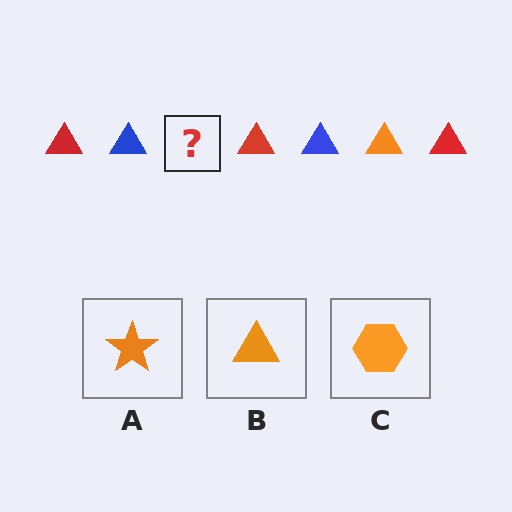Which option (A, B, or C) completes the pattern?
B.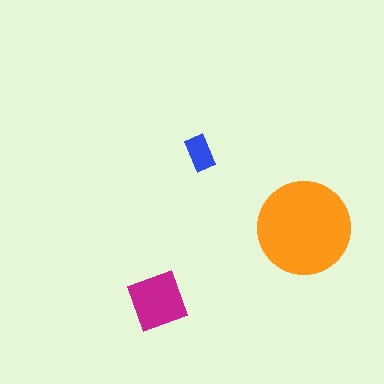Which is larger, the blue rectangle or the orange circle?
The orange circle.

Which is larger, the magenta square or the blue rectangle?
The magenta square.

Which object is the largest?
The orange circle.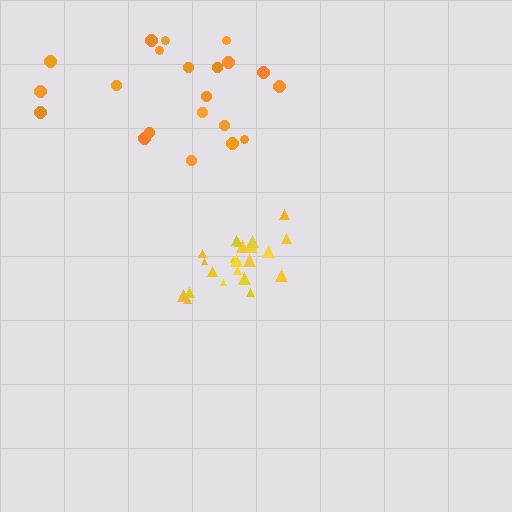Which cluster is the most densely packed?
Yellow.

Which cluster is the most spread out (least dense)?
Orange.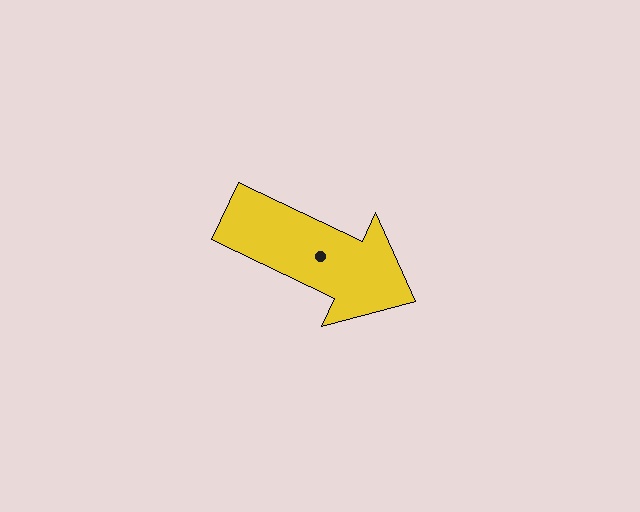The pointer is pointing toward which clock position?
Roughly 4 o'clock.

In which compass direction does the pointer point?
Southeast.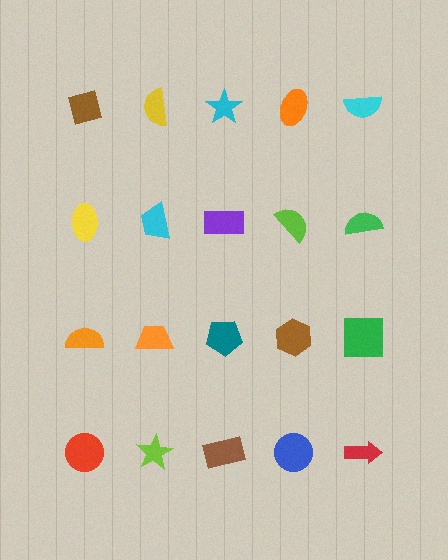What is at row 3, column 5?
A green square.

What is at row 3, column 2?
An orange trapezoid.